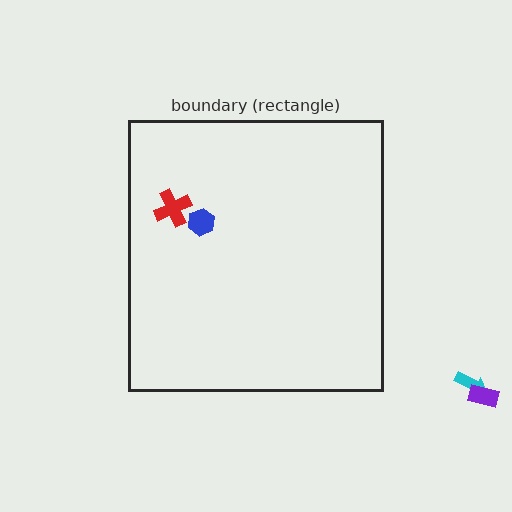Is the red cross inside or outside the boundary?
Inside.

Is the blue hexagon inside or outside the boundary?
Inside.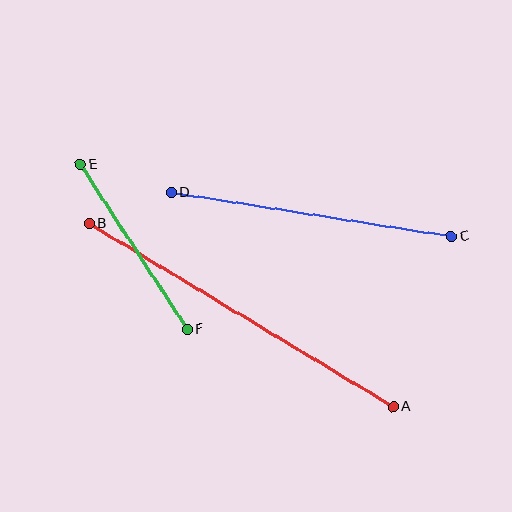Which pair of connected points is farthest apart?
Points A and B are farthest apart.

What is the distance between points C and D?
The distance is approximately 283 pixels.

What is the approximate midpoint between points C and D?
The midpoint is at approximately (311, 214) pixels.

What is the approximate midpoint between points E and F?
The midpoint is at approximately (134, 247) pixels.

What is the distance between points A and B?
The distance is approximately 355 pixels.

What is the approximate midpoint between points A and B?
The midpoint is at approximately (241, 315) pixels.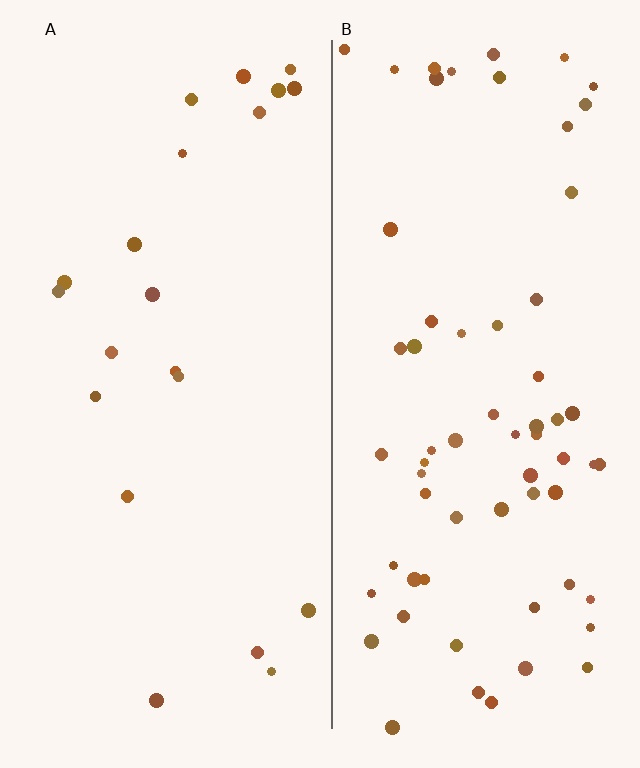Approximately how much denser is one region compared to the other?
Approximately 3.0× — region B over region A.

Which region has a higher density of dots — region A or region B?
B (the right).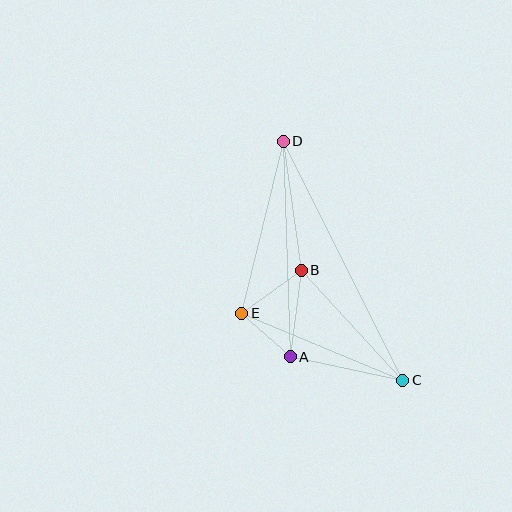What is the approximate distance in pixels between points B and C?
The distance between B and C is approximately 149 pixels.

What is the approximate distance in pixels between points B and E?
The distance between B and E is approximately 74 pixels.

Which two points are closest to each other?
Points A and E are closest to each other.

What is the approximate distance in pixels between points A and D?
The distance between A and D is approximately 215 pixels.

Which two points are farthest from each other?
Points C and D are farthest from each other.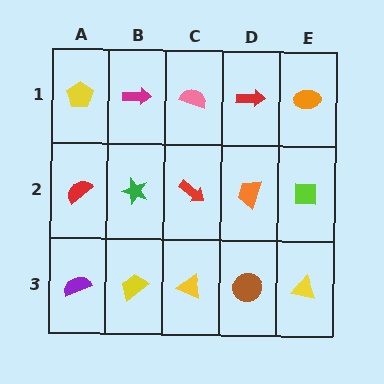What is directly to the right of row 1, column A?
A magenta arrow.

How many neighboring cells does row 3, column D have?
3.